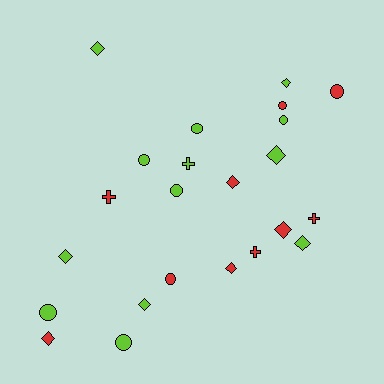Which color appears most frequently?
Lime, with 13 objects.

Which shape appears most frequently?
Diamond, with 10 objects.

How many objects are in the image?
There are 23 objects.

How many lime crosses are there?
There is 1 lime cross.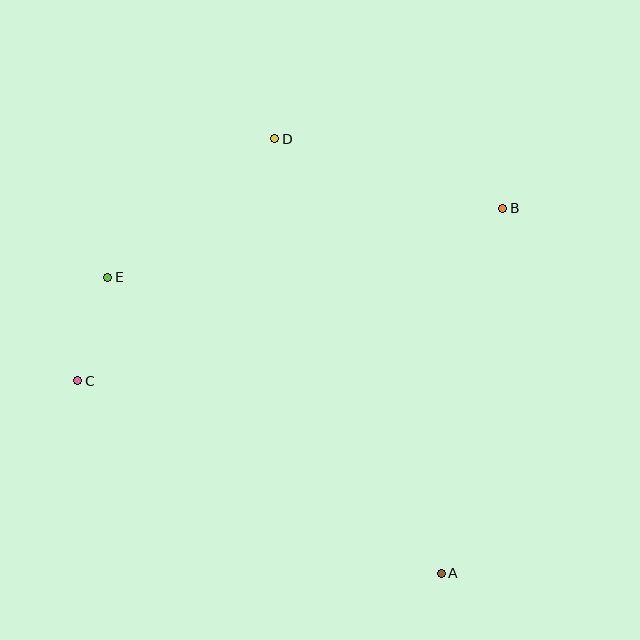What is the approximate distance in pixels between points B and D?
The distance between B and D is approximately 238 pixels.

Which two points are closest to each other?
Points C and E are closest to each other.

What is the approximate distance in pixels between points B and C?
The distance between B and C is approximately 458 pixels.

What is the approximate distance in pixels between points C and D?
The distance between C and D is approximately 312 pixels.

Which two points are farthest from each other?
Points A and D are farthest from each other.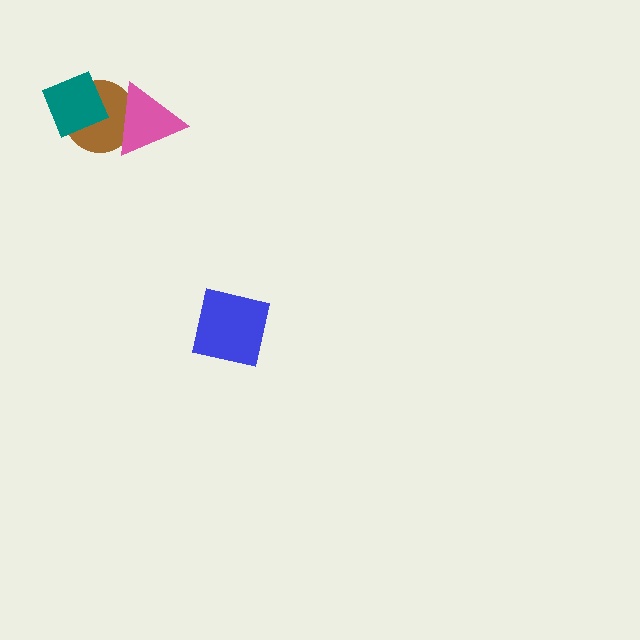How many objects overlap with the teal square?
1 object overlaps with the teal square.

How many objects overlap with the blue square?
0 objects overlap with the blue square.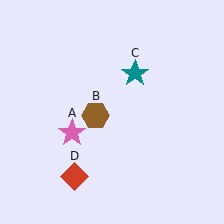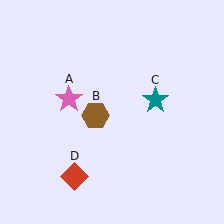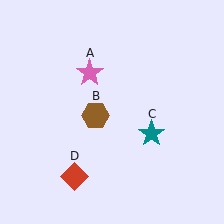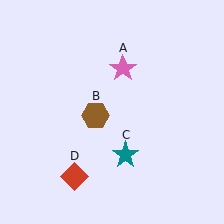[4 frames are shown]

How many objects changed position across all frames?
2 objects changed position: pink star (object A), teal star (object C).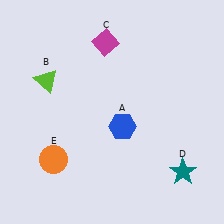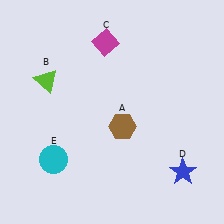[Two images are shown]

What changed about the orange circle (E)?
In Image 1, E is orange. In Image 2, it changed to cyan.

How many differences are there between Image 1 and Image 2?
There are 3 differences between the two images.